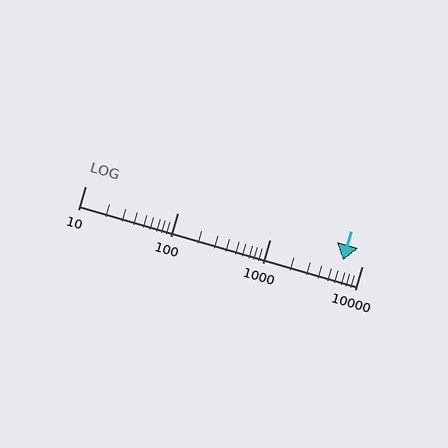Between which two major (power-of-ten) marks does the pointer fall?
The pointer is between 1000 and 10000.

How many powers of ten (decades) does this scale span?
The scale spans 3 decades, from 10 to 10000.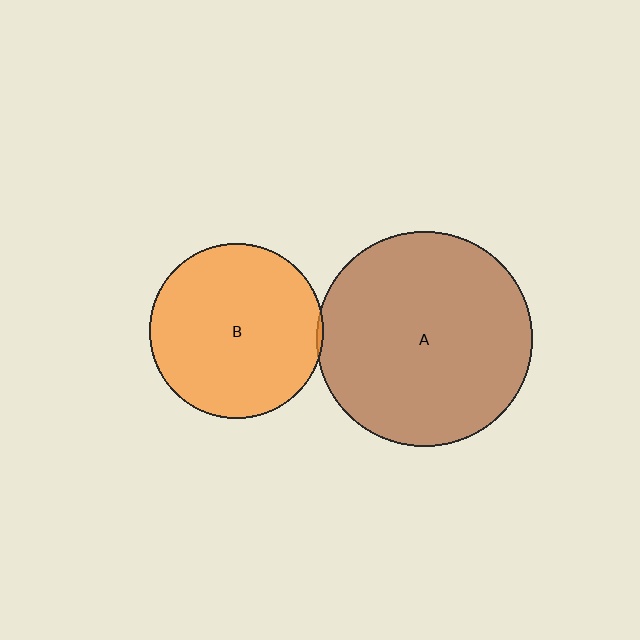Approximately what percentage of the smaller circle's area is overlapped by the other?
Approximately 5%.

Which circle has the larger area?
Circle A (brown).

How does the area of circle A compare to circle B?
Approximately 1.5 times.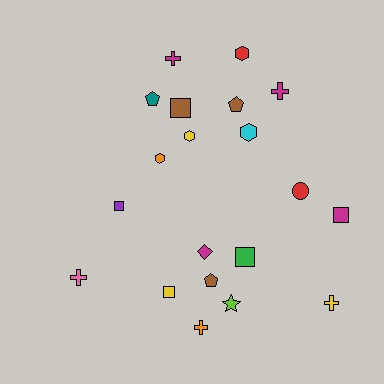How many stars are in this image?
There is 1 star.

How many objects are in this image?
There are 20 objects.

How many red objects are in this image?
There are 2 red objects.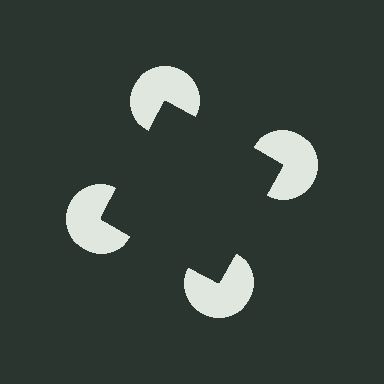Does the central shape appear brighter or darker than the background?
It typically appears slightly darker than the background, even though no actual brightness change is drawn.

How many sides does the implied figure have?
4 sides.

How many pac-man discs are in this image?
There are 4 — one at each vertex of the illusory square.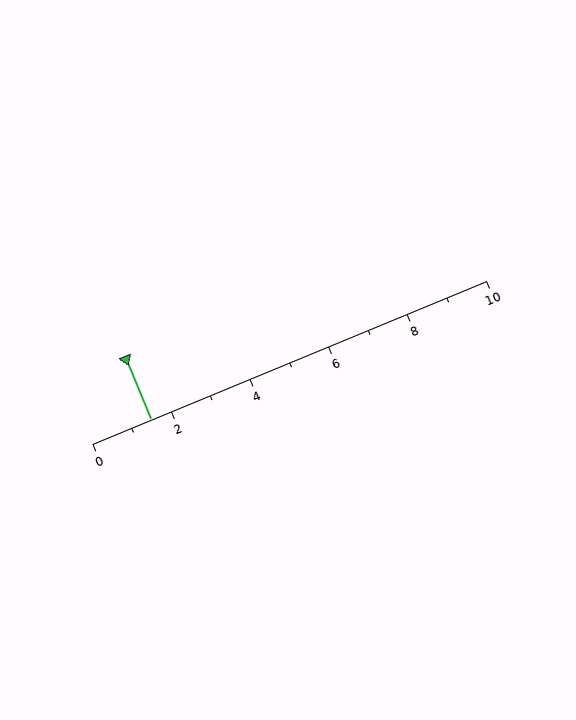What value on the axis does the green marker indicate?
The marker indicates approximately 1.5.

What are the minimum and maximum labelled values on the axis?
The axis runs from 0 to 10.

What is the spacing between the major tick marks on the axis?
The major ticks are spaced 2 apart.